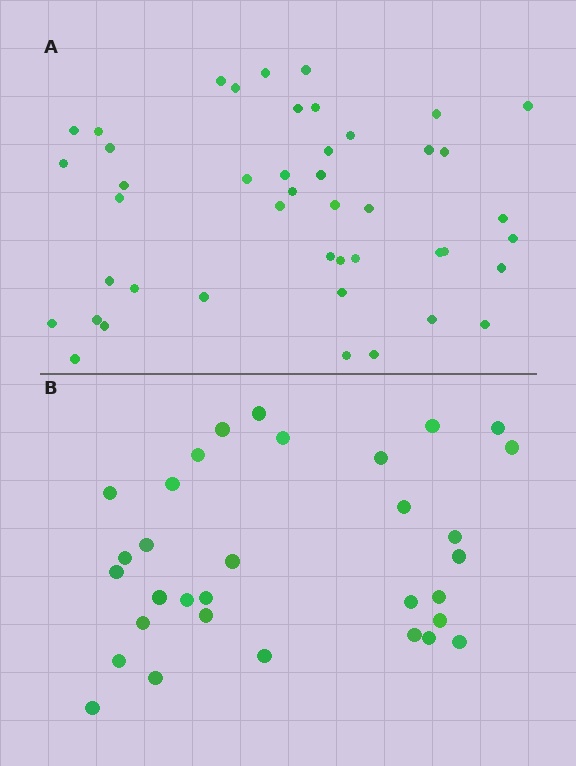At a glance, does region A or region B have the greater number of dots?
Region A (the top region) has more dots.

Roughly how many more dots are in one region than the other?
Region A has approximately 15 more dots than region B.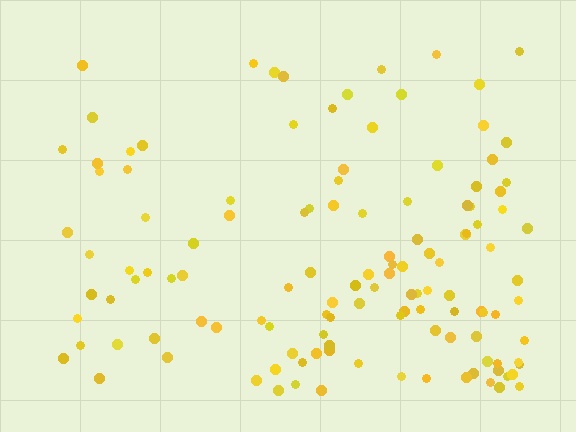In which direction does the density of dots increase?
From top to bottom, with the bottom side densest.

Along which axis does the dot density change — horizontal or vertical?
Vertical.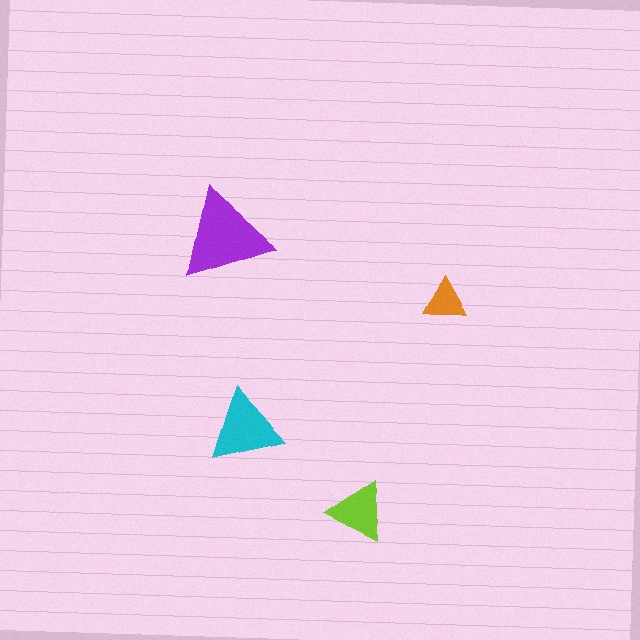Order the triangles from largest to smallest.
the purple one, the cyan one, the lime one, the orange one.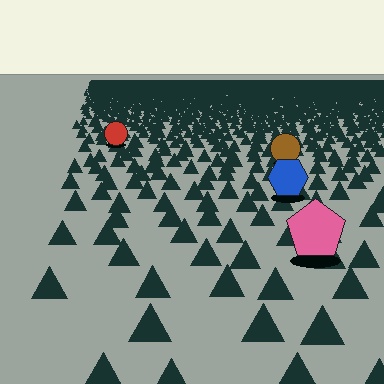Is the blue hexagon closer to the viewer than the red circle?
Yes. The blue hexagon is closer — you can tell from the texture gradient: the ground texture is coarser near it.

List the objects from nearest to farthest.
From nearest to farthest: the pink pentagon, the blue hexagon, the brown circle, the red circle.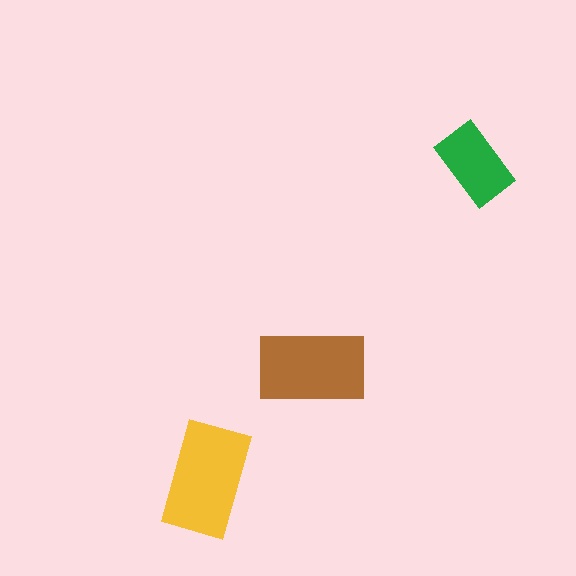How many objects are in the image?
There are 3 objects in the image.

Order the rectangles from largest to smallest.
the yellow one, the brown one, the green one.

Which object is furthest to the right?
The green rectangle is rightmost.